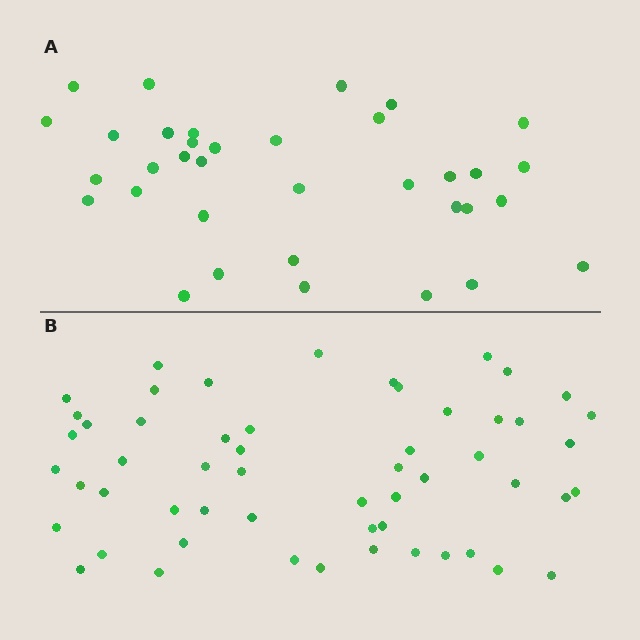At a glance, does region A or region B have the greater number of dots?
Region B (the bottom region) has more dots.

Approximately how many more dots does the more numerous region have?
Region B has approximately 20 more dots than region A.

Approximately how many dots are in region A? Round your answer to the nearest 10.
About 40 dots. (The exact count is 35, which rounds to 40.)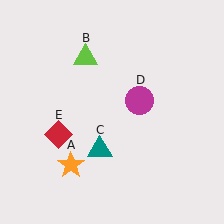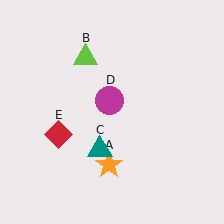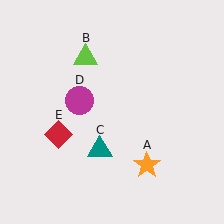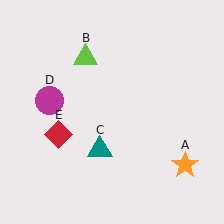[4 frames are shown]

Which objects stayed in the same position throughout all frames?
Lime triangle (object B) and teal triangle (object C) and red diamond (object E) remained stationary.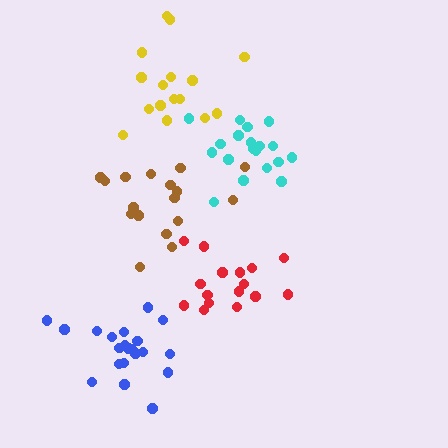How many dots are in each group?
Group 1: 17 dots, Group 2: 16 dots, Group 3: 21 dots, Group 4: 19 dots, Group 5: 16 dots (89 total).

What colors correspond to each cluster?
The clusters are colored: brown, red, blue, cyan, yellow.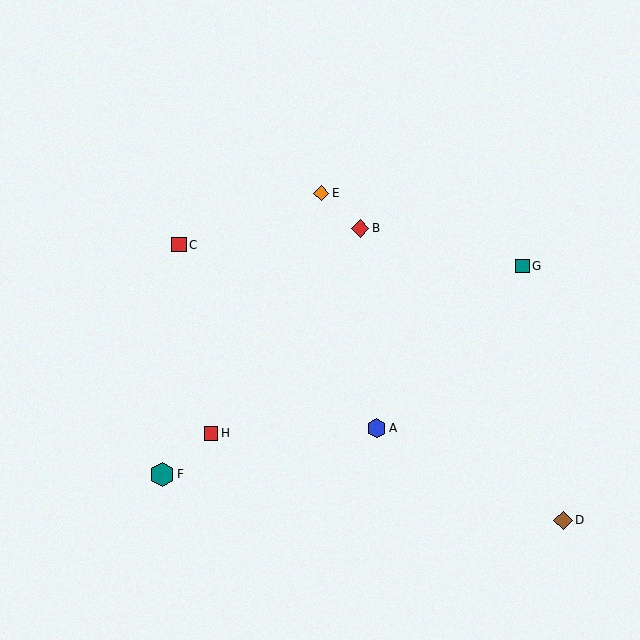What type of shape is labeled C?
Shape C is a red square.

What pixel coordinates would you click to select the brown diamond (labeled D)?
Click at (563, 520) to select the brown diamond D.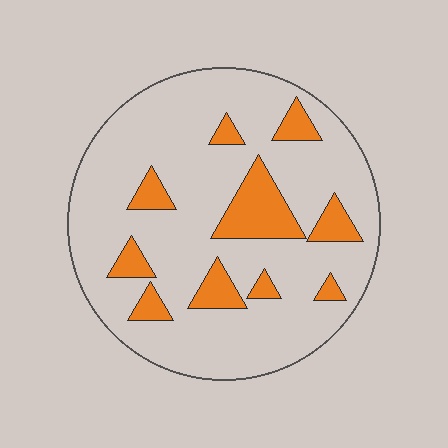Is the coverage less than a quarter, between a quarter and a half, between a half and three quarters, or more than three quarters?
Less than a quarter.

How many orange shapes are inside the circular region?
10.